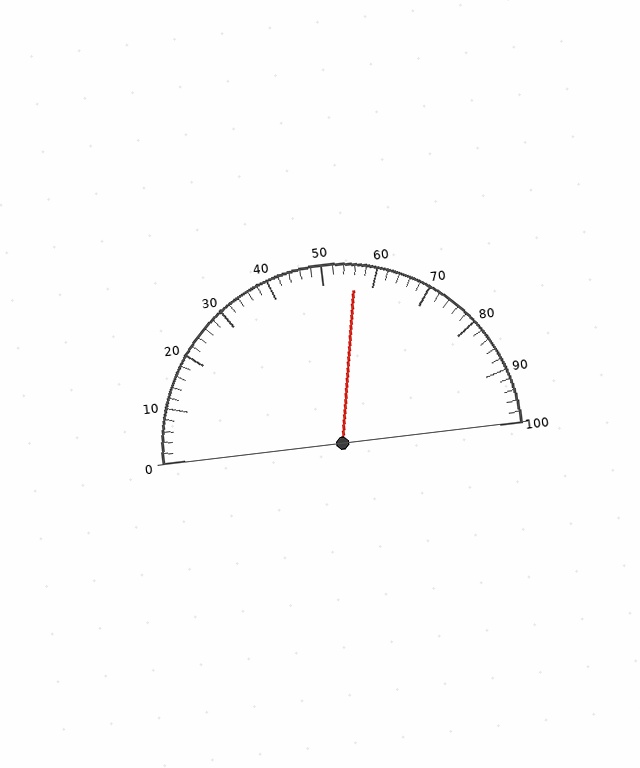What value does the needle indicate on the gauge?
The needle indicates approximately 56.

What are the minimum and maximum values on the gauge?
The gauge ranges from 0 to 100.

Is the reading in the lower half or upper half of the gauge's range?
The reading is in the upper half of the range (0 to 100).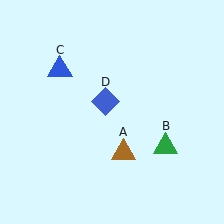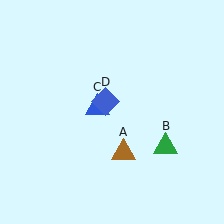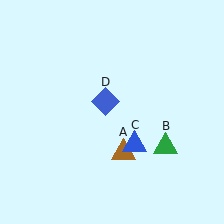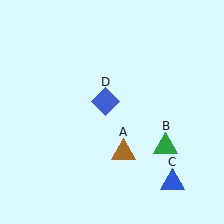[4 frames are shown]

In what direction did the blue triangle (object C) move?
The blue triangle (object C) moved down and to the right.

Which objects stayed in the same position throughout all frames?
Brown triangle (object A) and green triangle (object B) and blue diamond (object D) remained stationary.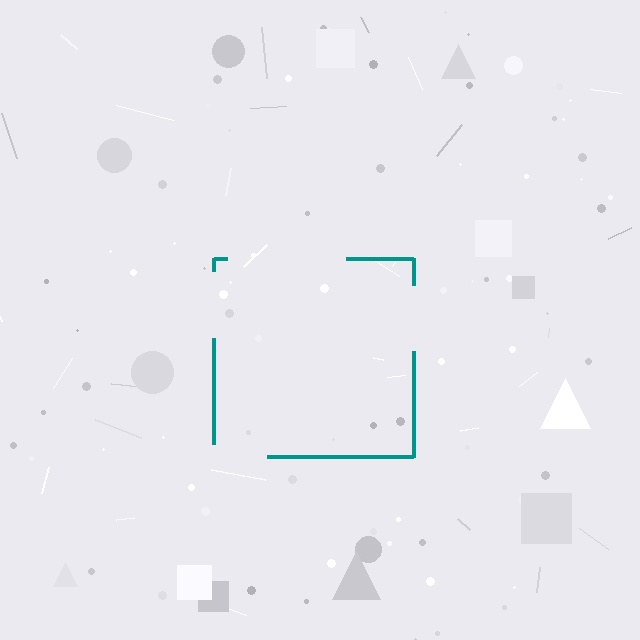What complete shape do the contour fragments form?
The contour fragments form a square.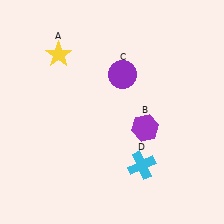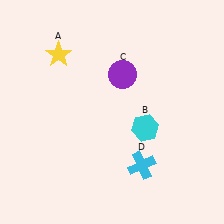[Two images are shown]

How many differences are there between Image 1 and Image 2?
There is 1 difference between the two images.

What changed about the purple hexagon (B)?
In Image 1, B is purple. In Image 2, it changed to cyan.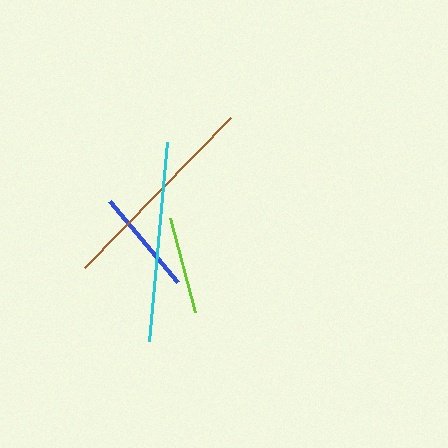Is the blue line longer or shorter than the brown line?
The brown line is longer than the blue line.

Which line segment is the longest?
The brown line is the longest at approximately 209 pixels.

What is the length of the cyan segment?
The cyan segment is approximately 200 pixels long.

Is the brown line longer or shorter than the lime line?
The brown line is longer than the lime line.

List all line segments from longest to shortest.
From longest to shortest: brown, cyan, blue, lime.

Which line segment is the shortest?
The lime line is the shortest at approximately 97 pixels.